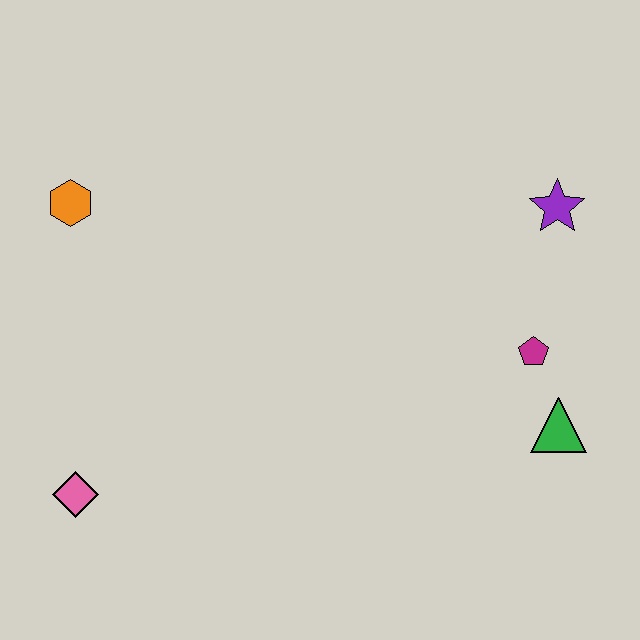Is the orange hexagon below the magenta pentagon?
No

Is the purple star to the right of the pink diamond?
Yes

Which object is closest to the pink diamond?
The orange hexagon is closest to the pink diamond.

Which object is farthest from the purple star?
The pink diamond is farthest from the purple star.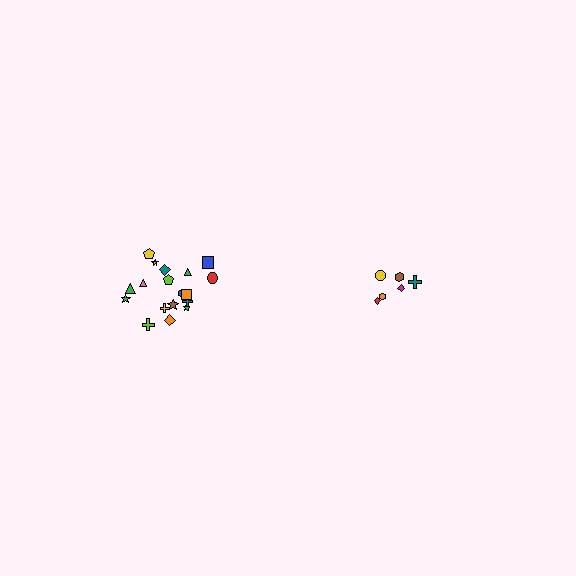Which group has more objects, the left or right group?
The left group.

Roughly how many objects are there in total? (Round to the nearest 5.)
Roughly 25 objects in total.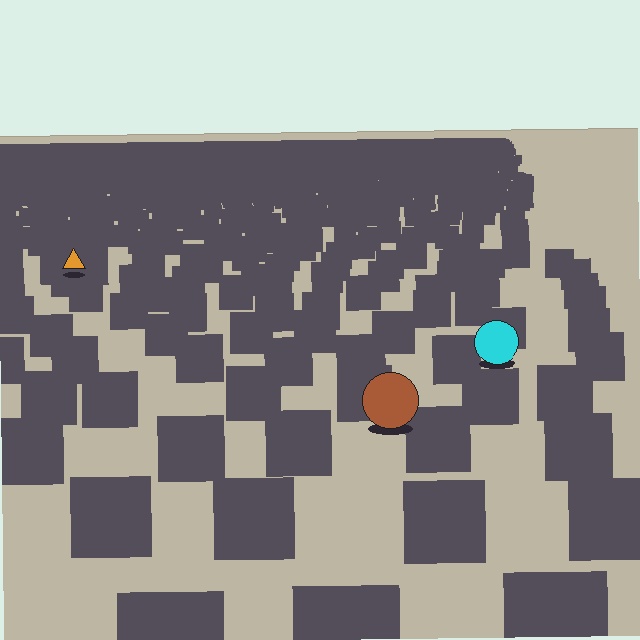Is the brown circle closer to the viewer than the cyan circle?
Yes. The brown circle is closer — you can tell from the texture gradient: the ground texture is coarser near it.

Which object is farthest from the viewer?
The orange triangle is farthest from the viewer. It appears smaller and the ground texture around it is denser.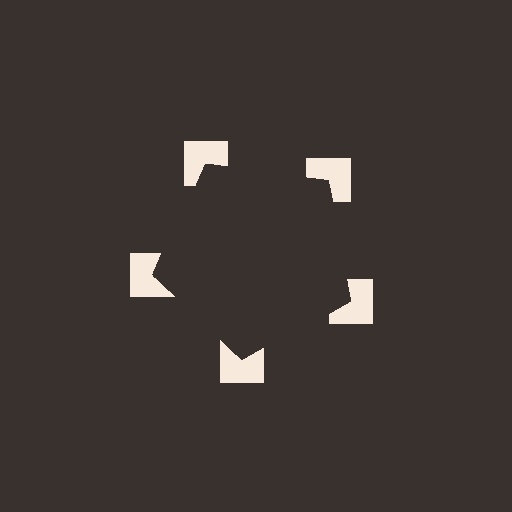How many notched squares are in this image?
There are 5 — one at each vertex of the illusory pentagon.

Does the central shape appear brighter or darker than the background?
It typically appears slightly darker than the background, even though no actual brightness change is drawn.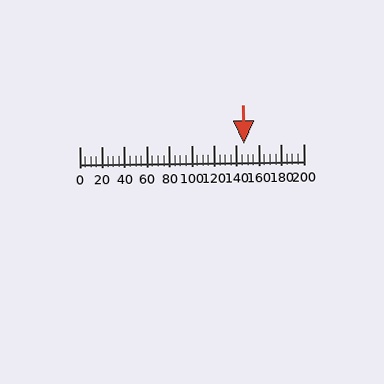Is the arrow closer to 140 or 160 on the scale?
The arrow is closer to 140.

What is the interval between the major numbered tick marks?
The major tick marks are spaced 20 units apart.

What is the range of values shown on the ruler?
The ruler shows values from 0 to 200.